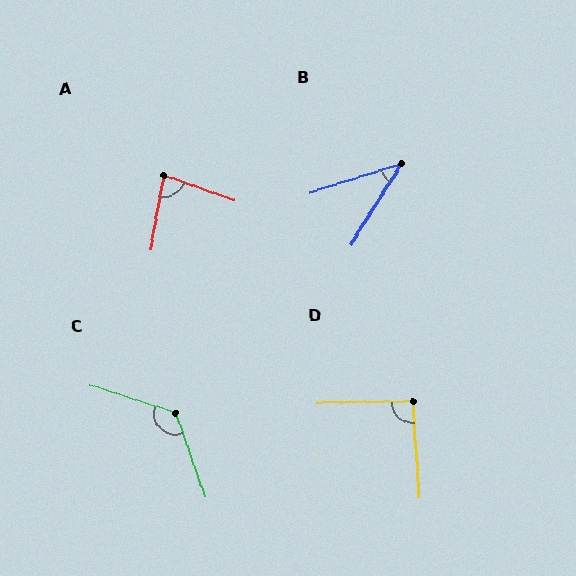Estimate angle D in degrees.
Approximately 93 degrees.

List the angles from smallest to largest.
B (40°), A (80°), D (93°), C (127°).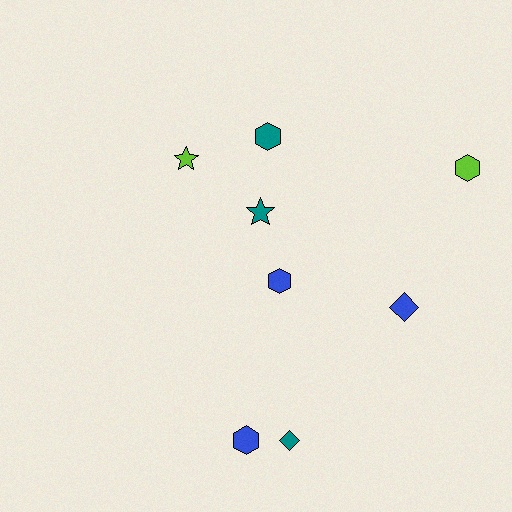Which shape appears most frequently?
Hexagon, with 4 objects.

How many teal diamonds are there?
There is 1 teal diamond.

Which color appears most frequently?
Teal, with 3 objects.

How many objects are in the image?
There are 8 objects.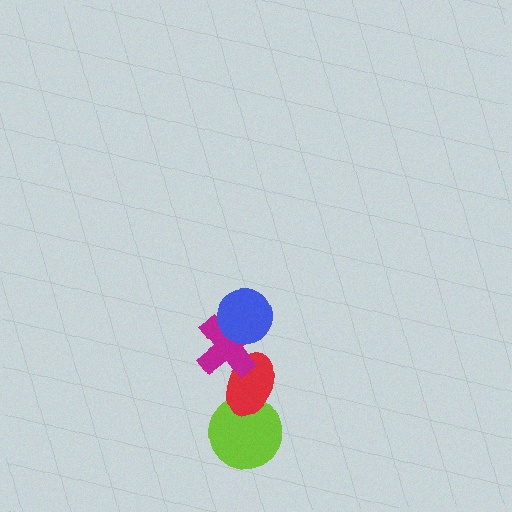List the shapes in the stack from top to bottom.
From top to bottom: the blue circle, the magenta cross, the red ellipse, the lime circle.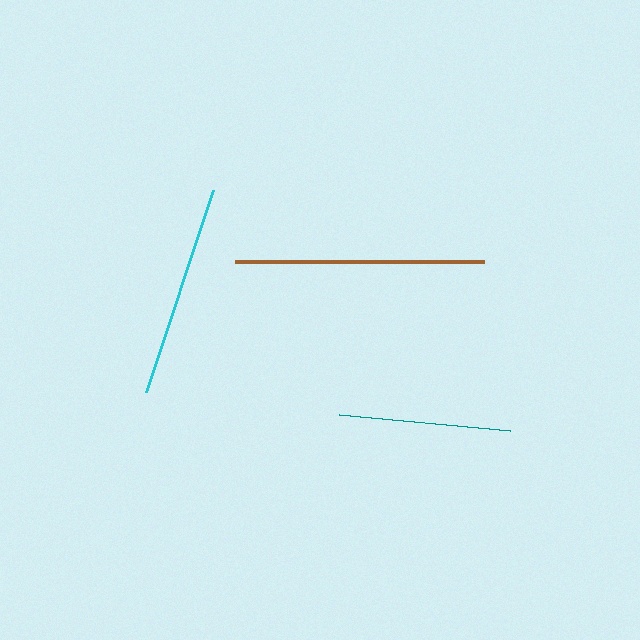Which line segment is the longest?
The brown line is the longest at approximately 250 pixels.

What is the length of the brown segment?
The brown segment is approximately 250 pixels long.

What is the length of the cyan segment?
The cyan segment is approximately 213 pixels long.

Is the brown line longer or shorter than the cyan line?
The brown line is longer than the cyan line.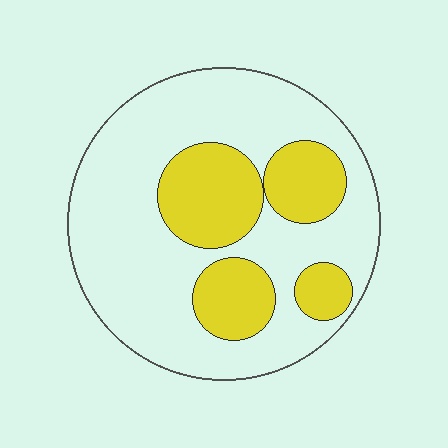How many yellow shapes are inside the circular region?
4.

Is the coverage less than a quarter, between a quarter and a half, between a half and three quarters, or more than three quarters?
Between a quarter and a half.